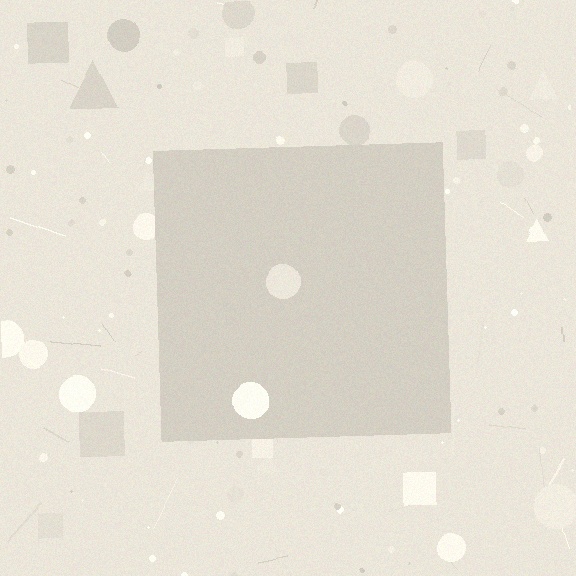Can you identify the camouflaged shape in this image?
The camouflaged shape is a square.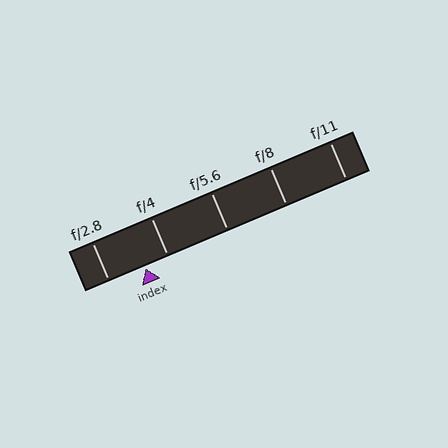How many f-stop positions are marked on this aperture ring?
There are 5 f-stop positions marked.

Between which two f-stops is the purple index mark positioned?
The index mark is between f/2.8 and f/4.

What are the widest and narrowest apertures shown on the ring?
The widest aperture shown is f/2.8 and the narrowest is f/11.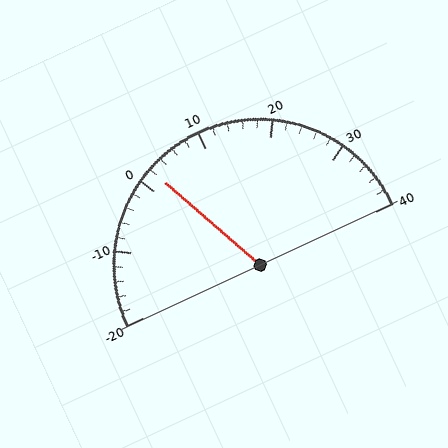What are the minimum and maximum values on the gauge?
The gauge ranges from -20 to 40.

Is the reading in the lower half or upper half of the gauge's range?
The reading is in the lower half of the range (-20 to 40).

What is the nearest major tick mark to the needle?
The nearest major tick mark is 0.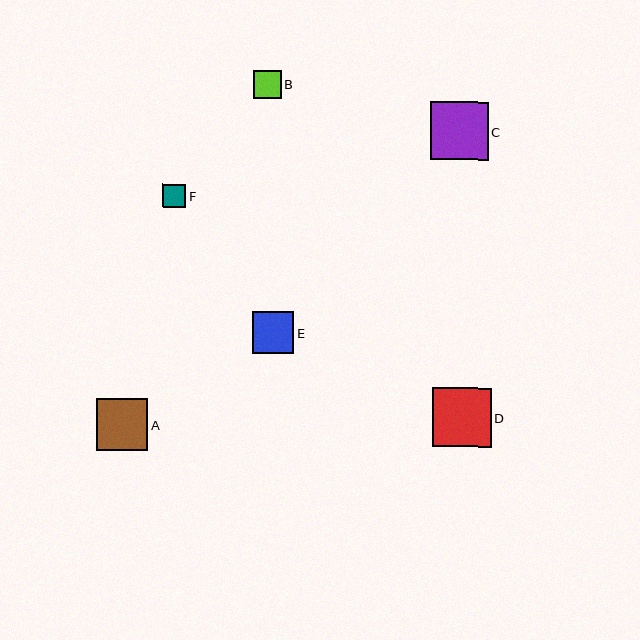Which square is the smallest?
Square F is the smallest with a size of approximately 23 pixels.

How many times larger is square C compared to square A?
Square C is approximately 1.1 times the size of square A.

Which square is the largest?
Square D is the largest with a size of approximately 59 pixels.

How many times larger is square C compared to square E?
Square C is approximately 1.4 times the size of square E.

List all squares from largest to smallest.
From largest to smallest: D, C, A, E, B, F.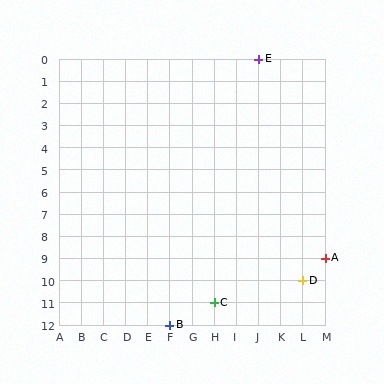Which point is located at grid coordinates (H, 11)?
Point C is at (H, 11).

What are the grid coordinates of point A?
Point A is at grid coordinates (M, 9).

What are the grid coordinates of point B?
Point B is at grid coordinates (F, 12).